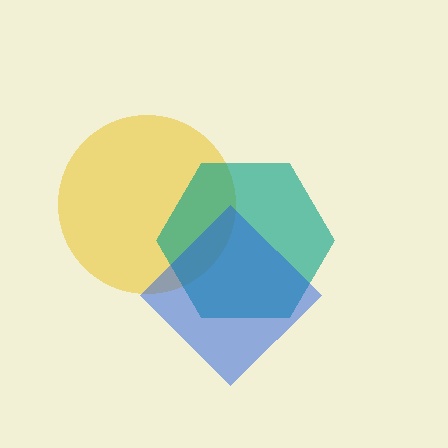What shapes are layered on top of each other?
The layered shapes are: a yellow circle, a teal hexagon, a blue diamond.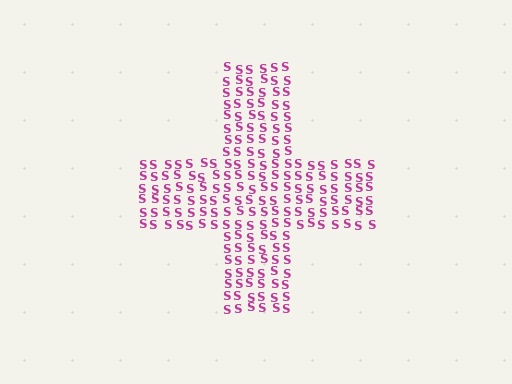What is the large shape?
The large shape is a cross.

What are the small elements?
The small elements are letter S's.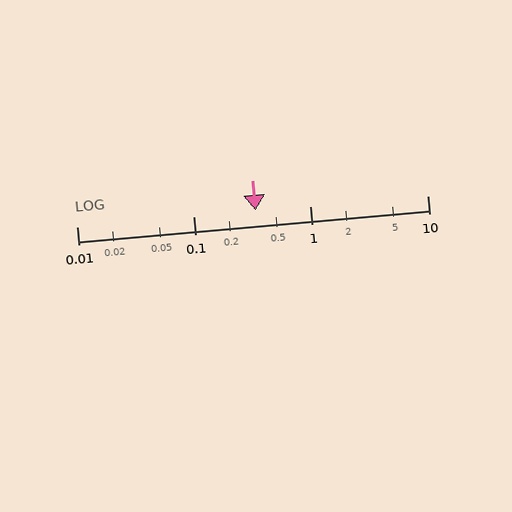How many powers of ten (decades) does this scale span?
The scale spans 3 decades, from 0.01 to 10.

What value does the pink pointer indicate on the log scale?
The pointer indicates approximately 0.34.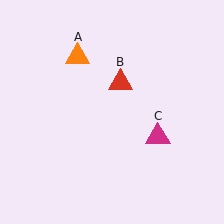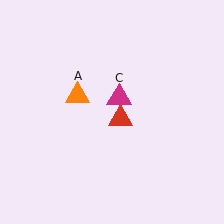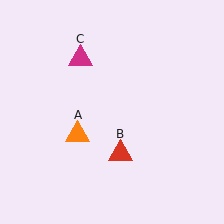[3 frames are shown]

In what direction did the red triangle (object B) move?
The red triangle (object B) moved down.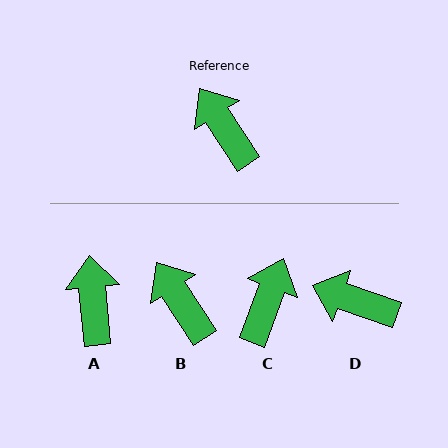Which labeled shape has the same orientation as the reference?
B.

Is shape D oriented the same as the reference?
No, it is off by about 38 degrees.